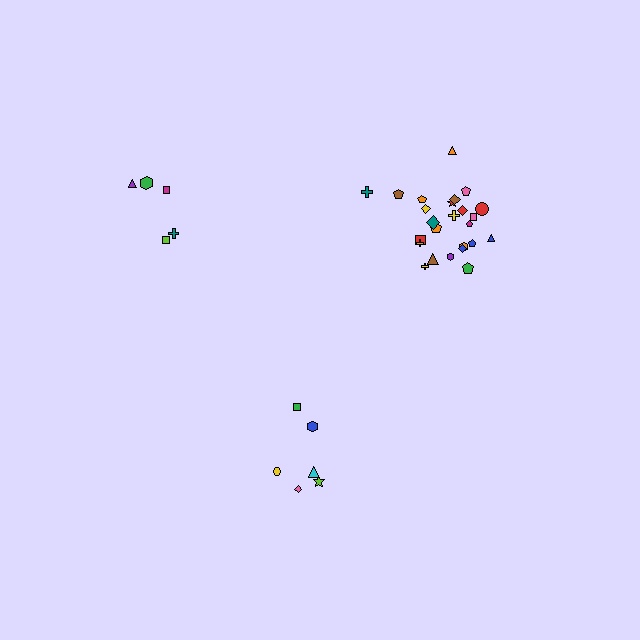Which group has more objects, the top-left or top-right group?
The top-right group.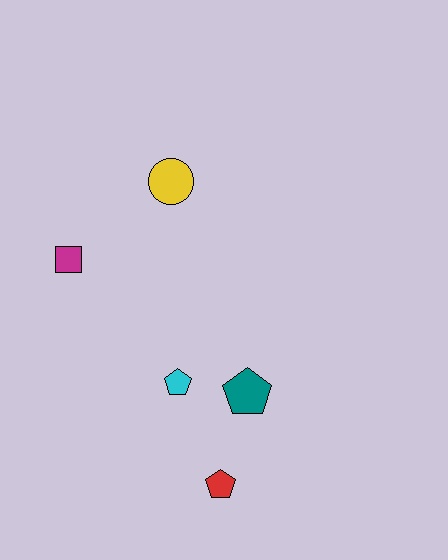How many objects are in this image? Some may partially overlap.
There are 5 objects.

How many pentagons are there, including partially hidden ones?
There are 3 pentagons.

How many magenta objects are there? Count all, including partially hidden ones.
There is 1 magenta object.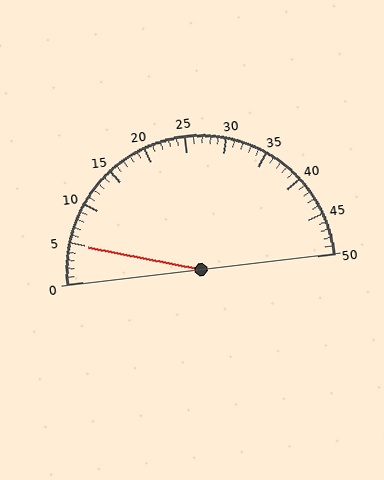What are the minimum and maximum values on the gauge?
The gauge ranges from 0 to 50.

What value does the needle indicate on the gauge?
The needle indicates approximately 5.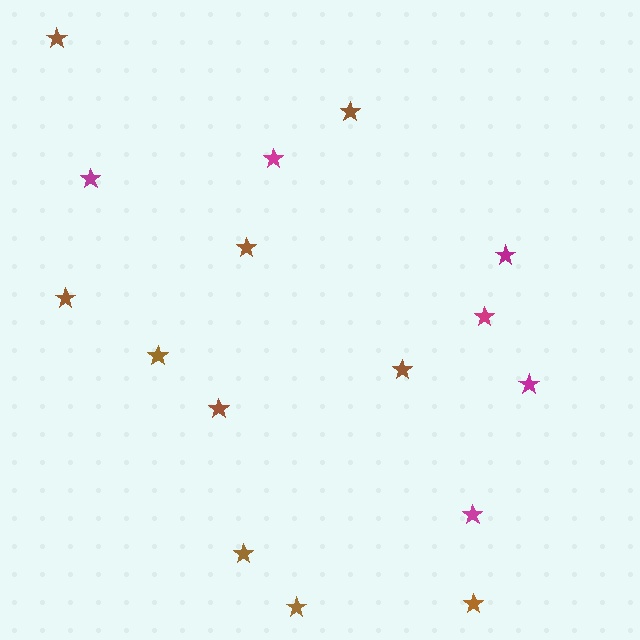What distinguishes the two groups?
There are 2 groups: one group of brown stars (10) and one group of magenta stars (6).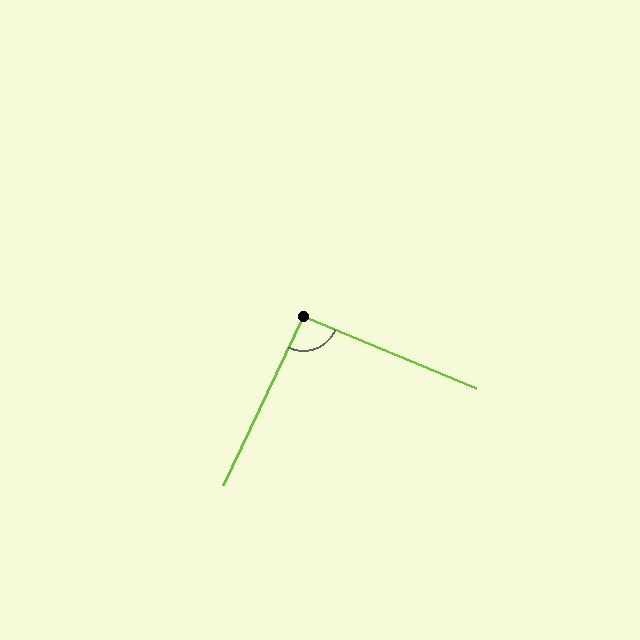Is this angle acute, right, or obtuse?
It is approximately a right angle.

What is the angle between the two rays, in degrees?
Approximately 93 degrees.